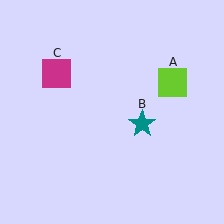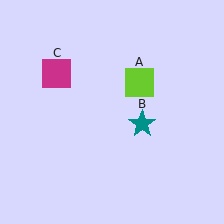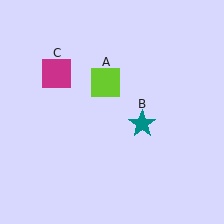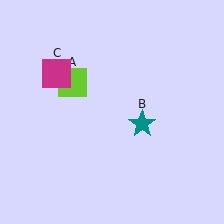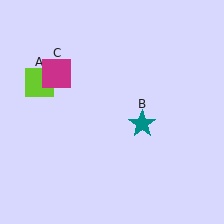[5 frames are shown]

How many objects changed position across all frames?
1 object changed position: lime square (object A).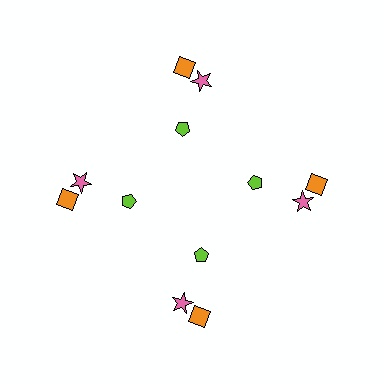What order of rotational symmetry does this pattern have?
This pattern has 4-fold rotational symmetry.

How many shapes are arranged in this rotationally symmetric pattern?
There are 12 shapes, arranged in 4 groups of 3.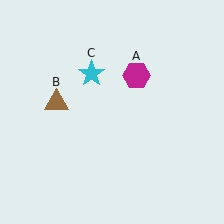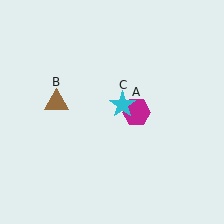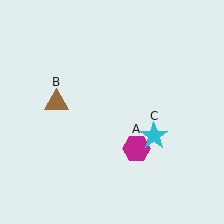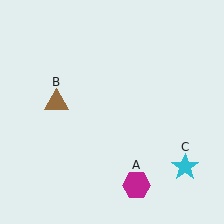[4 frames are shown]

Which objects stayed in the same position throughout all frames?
Brown triangle (object B) remained stationary.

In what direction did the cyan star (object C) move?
The cyan star (object C) moved down and to the right.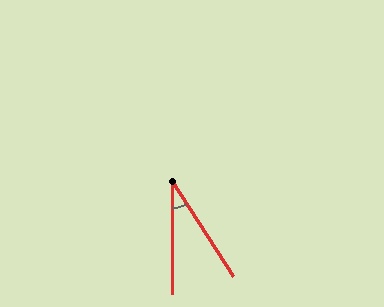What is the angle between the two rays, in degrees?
Approximately 32 degrees.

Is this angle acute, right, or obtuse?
It is acute.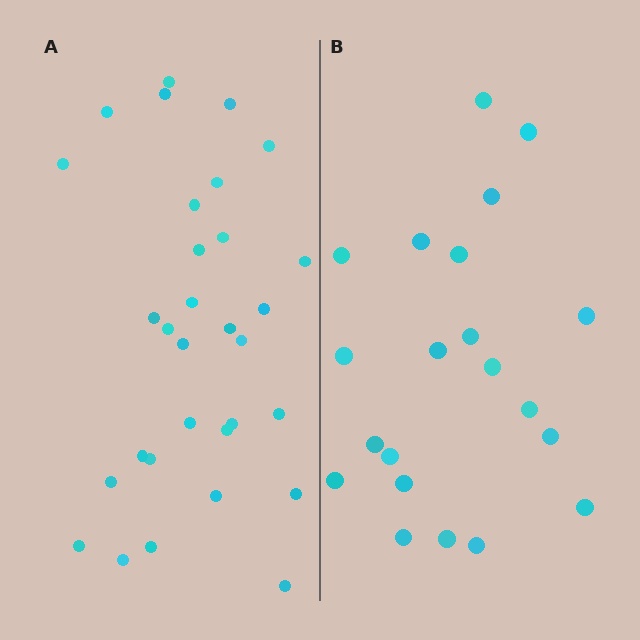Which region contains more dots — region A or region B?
Region A (the left region) has more dots.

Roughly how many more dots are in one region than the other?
Region A has roughly 10 or so more dots than region B.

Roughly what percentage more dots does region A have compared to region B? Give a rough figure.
About 50% more.